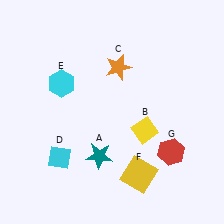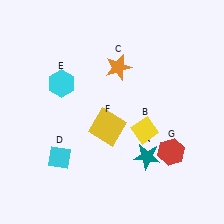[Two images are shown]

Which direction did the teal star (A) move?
The teal star (A) moved right.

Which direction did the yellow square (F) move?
The yellow square (F) moved up.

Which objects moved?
The objects that moved are: the teal star (A), the yellow square (F).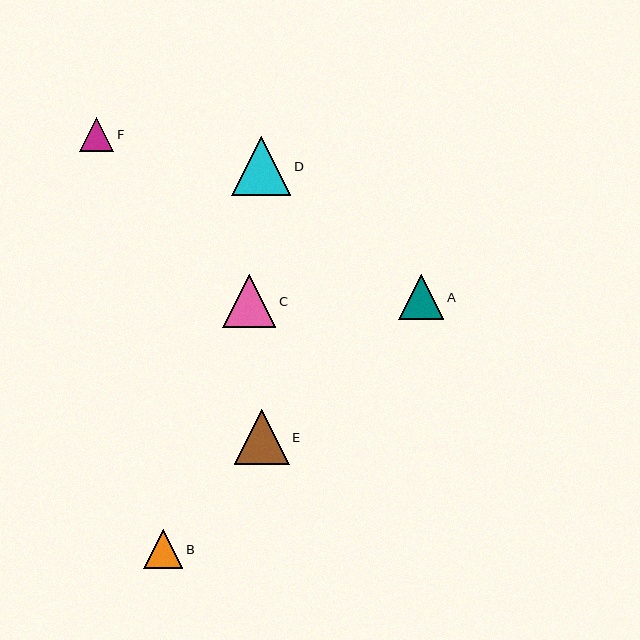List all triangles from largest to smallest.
From largest to smallest: D, E, C, A, B, F.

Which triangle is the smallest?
Triangle F is the smallest with a size of approximately 34 pixels.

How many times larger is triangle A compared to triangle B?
Triangle A is approximately 1.2 times the size of triangle B.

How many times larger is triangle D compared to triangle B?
Triangle D is approximately 1.5 times the size of triangle B.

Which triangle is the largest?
Triangle D is the largest with a size of approximately 59 pixels.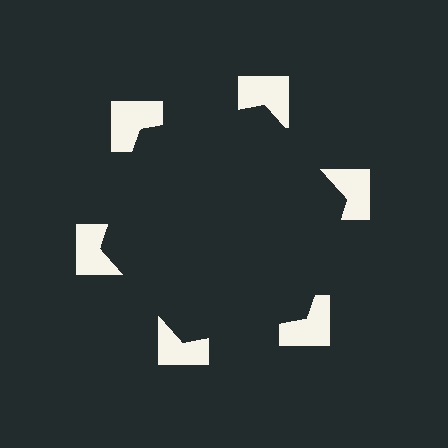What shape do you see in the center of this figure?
An illusory hexagon — its edges are inferred from the aligned wedge cuts in the notched squares, not physically drawn.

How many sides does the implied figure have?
6 sides.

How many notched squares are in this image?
There are 6 — one at each vertex of the illusory hexagon.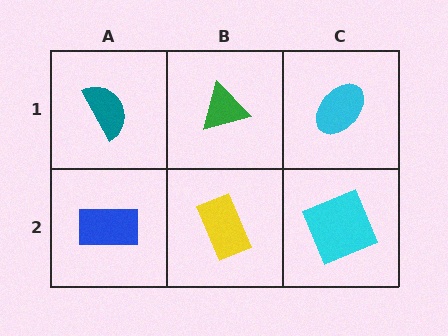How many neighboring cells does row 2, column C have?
2.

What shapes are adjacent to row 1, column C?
A cyan square (row 2, column C), a green triangle (row 1, column B).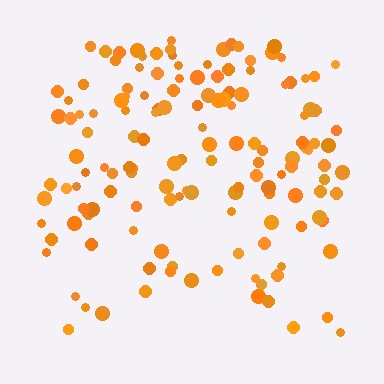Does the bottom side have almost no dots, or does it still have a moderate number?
Still a moderate number, just noticeably fewer than the top.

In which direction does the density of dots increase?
From bottom to top, with the top side densest.